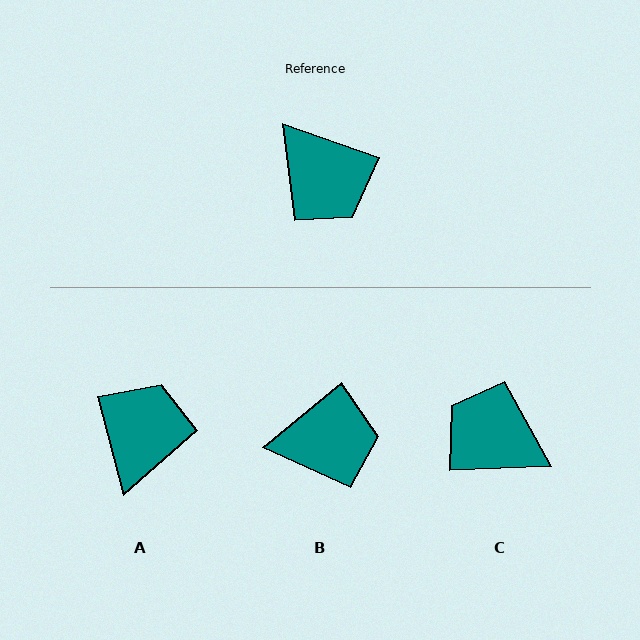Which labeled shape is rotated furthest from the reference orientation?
C, about 158 degrees away.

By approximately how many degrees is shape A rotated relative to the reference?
Approximately 125 degrees counter-clockwise.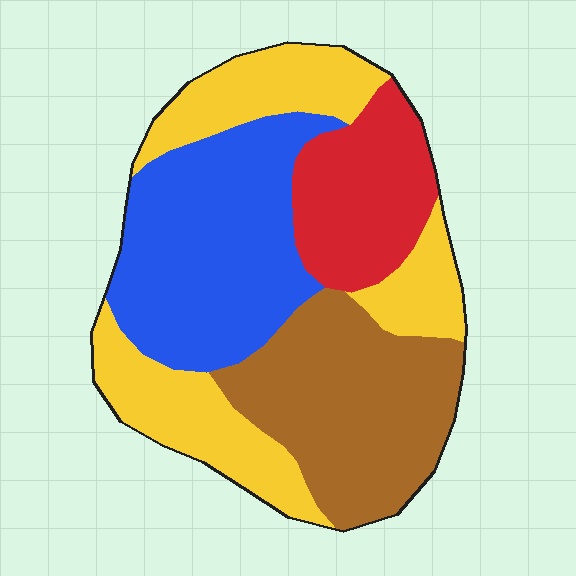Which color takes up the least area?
Red, at roughly 15%.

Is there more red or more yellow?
Yellow.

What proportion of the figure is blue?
Blue covers about 30% of the figure.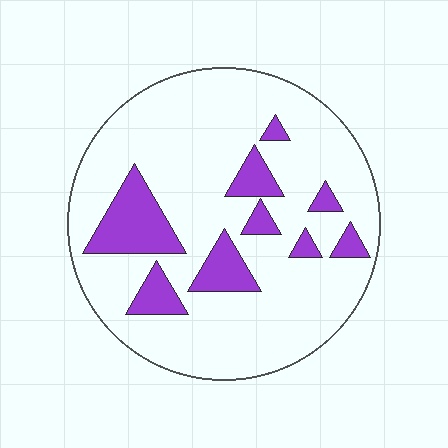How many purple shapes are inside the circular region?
9.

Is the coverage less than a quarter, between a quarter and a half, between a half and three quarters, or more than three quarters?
Less than a quarter.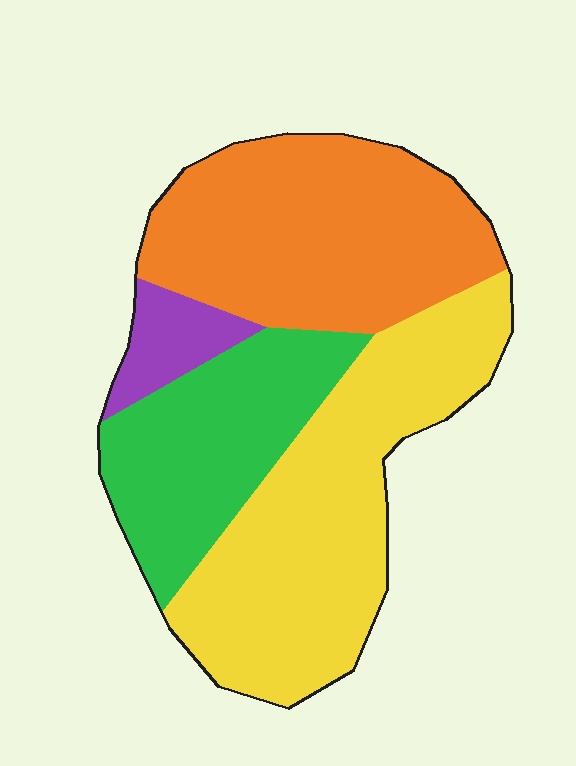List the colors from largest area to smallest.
From largest to smallest: yellow, orange, green, purple.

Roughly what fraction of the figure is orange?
Orange takes up about one third (1/3) of the figure.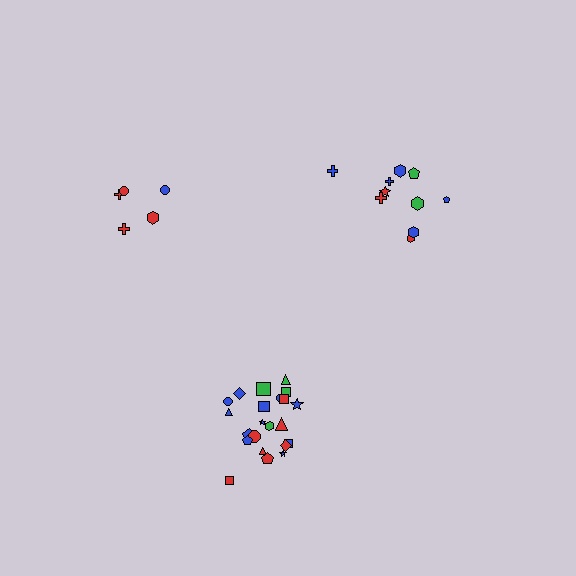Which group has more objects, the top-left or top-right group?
The top-right group.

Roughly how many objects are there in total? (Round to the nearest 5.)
Roughly 35 objects in total.